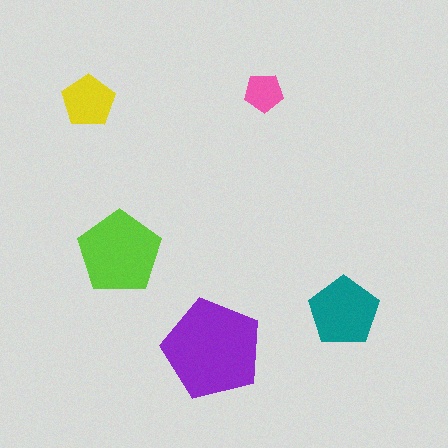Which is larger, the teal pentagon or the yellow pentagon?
The teal one.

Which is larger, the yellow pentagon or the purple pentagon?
The purple one.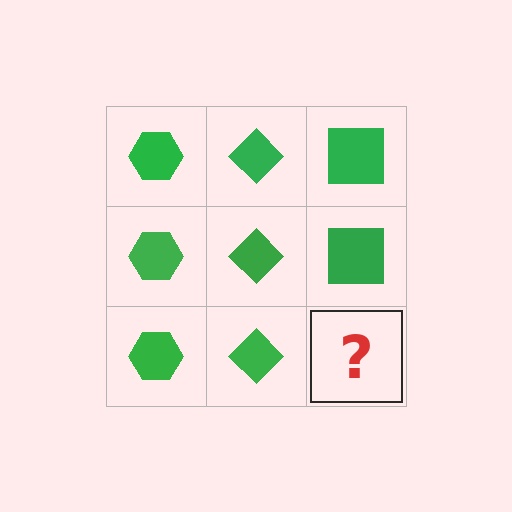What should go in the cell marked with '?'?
The missing cell should contain a green square.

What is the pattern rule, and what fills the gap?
The rule is that each column has a consistent shape. The gap should be filled with a green square.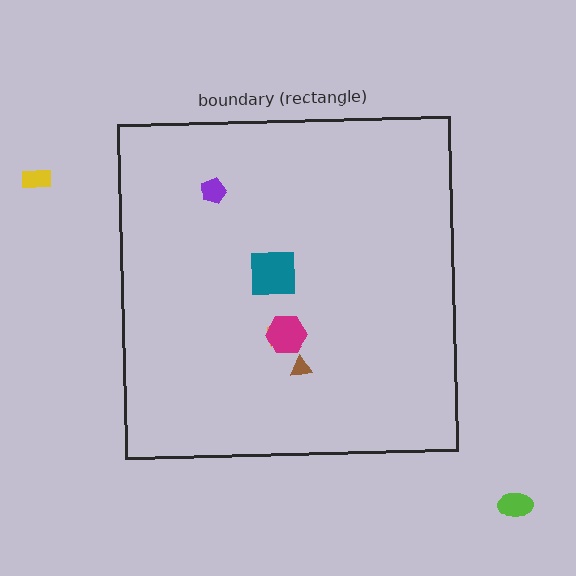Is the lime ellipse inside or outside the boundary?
Outside.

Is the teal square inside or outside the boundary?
Inside.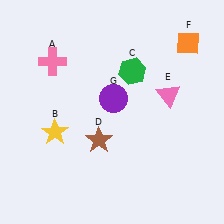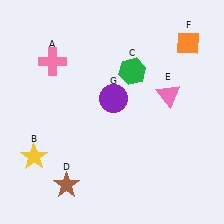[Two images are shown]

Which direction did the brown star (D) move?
The brown star (D) moved down.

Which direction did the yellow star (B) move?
The yellow star (B) moved down.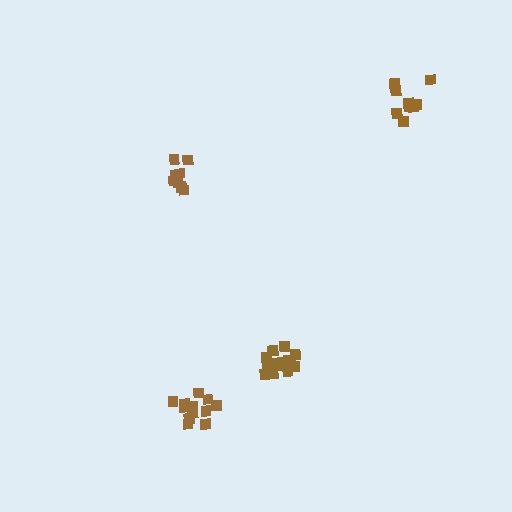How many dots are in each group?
Group 1: 14 dots, Group 2: 9 dots, Group 3: 12 dots, Group 4: 8 dots (43 total).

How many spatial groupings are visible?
There are 4 spatial groupings.